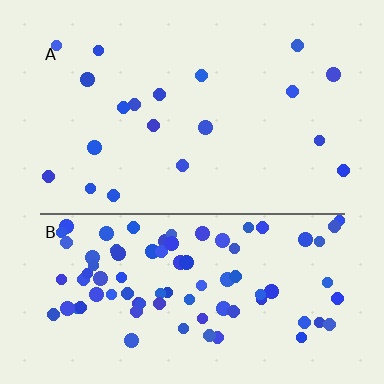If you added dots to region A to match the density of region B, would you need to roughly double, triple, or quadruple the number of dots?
Approximately quadruple.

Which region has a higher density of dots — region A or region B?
B (the bottom).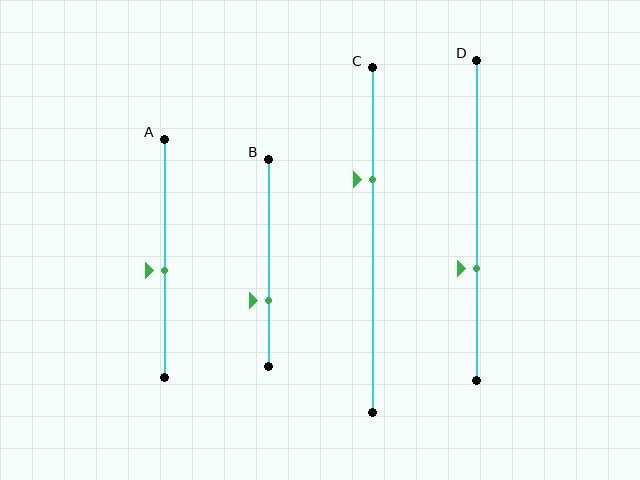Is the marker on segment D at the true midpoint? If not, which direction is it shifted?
No, the marker on segment D is shifted downward by about 15% of the segment length.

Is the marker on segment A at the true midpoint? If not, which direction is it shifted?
No, the marker on segment A is shifted downward by about 5% of the segment length.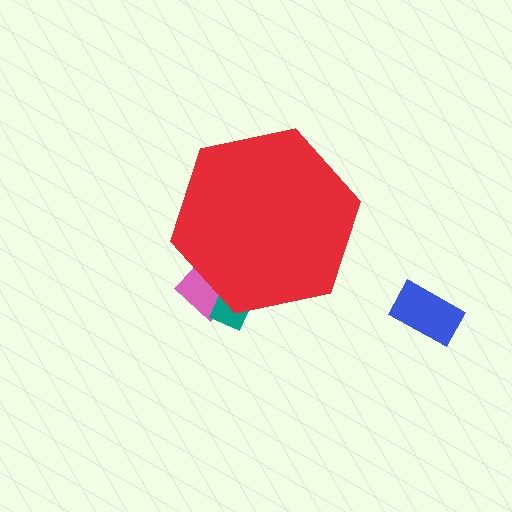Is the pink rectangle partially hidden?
Yes, the pink rectangle is partially hidden behind the red hexagon.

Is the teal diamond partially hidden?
Yes, the teal diamond is partially hidden behind the red hexagon.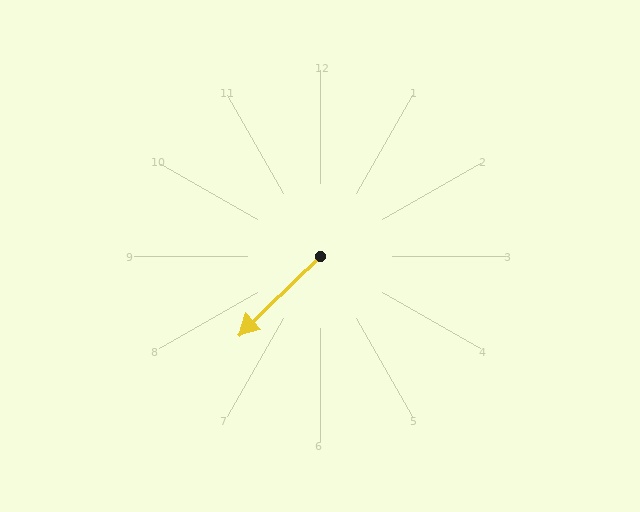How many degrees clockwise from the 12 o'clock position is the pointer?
Approximately 226 degrees.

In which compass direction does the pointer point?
Southwest.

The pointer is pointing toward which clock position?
Roughly 8 o'clock.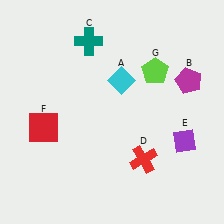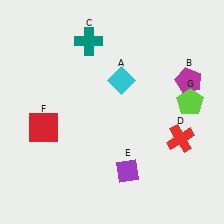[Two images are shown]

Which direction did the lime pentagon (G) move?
The lime pentagon (G) moved right.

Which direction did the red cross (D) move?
The red cross (D) moved right.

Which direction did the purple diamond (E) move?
The purple diamond (E) moved left.